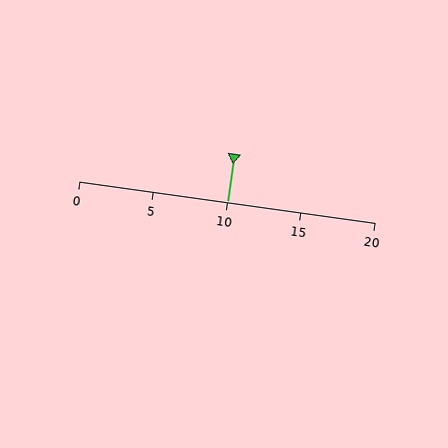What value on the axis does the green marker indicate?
The marker indicates approximately 10.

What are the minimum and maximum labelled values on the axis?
The axis runs from 0 to 20.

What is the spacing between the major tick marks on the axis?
The major ticks are spaced 5 apart.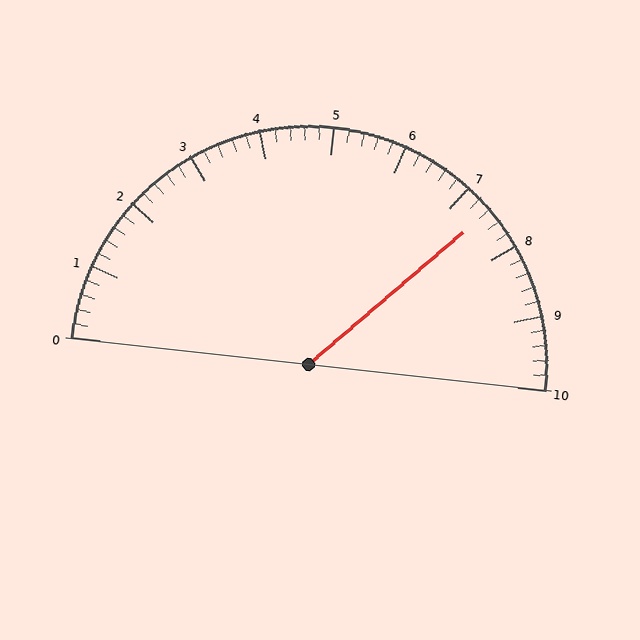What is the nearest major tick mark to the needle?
The nearest major tick mark is 7.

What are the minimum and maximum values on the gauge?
The gauge ranges from 0 to 10.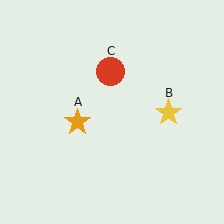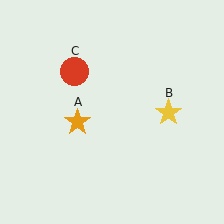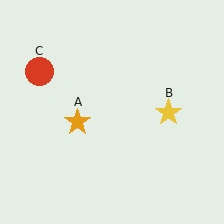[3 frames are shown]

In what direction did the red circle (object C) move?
The red circle (object C) moved left.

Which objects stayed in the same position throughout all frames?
Orange star (object A) and yellow star (object B) remained stationary.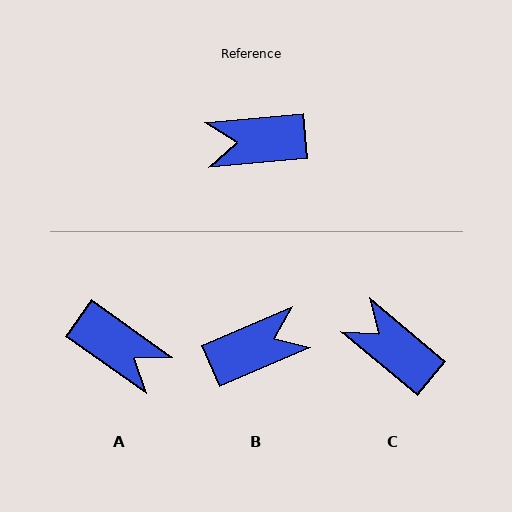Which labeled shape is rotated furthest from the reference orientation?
B, about 162 degrees away.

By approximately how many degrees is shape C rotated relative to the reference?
Approximately 45 degrees clockwise.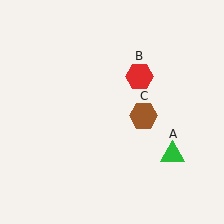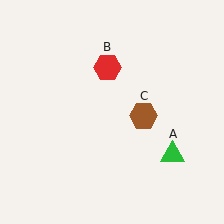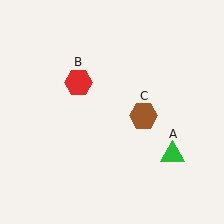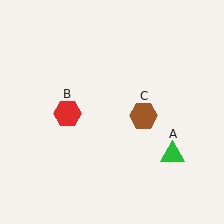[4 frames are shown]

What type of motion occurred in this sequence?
The red hexagon (object B) rotated counterclockwise around the center of the scene.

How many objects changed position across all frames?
1 object changed position: red hexagon (object B).